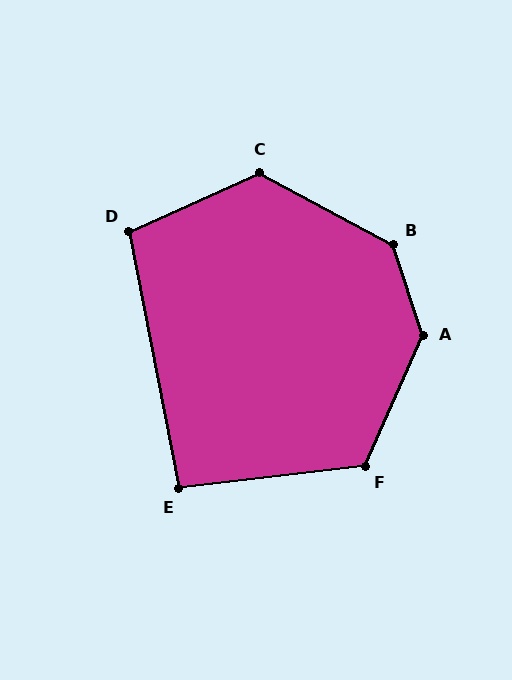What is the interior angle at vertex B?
Approximately 136 degrees (obtuse).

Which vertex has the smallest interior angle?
E, at approximately 94 degrees.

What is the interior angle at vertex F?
Approximately 121 degrees (obtuse).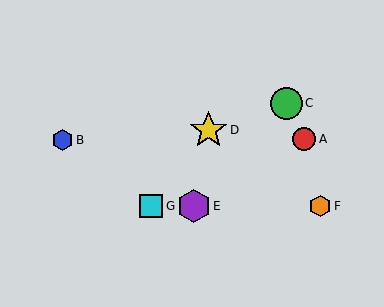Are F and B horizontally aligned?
No, F is at y≈206 and B is at y≈140.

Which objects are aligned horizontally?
Objects E, F, G are aligned horizontally.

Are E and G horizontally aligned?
Yes, both are at y≈206.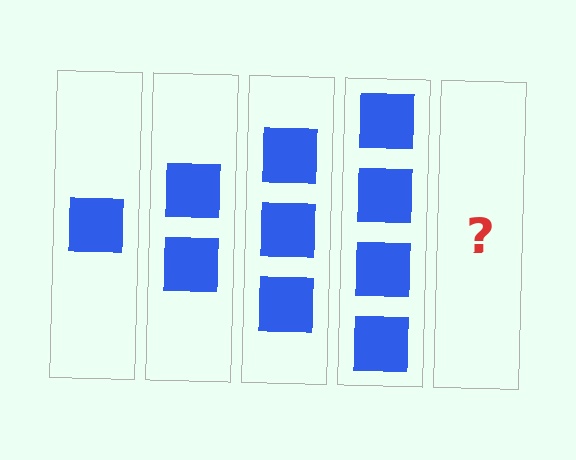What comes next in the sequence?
The next element should be 5 squares.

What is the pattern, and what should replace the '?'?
The pattern is that each step adds one more square. The '?' should be 5 squares.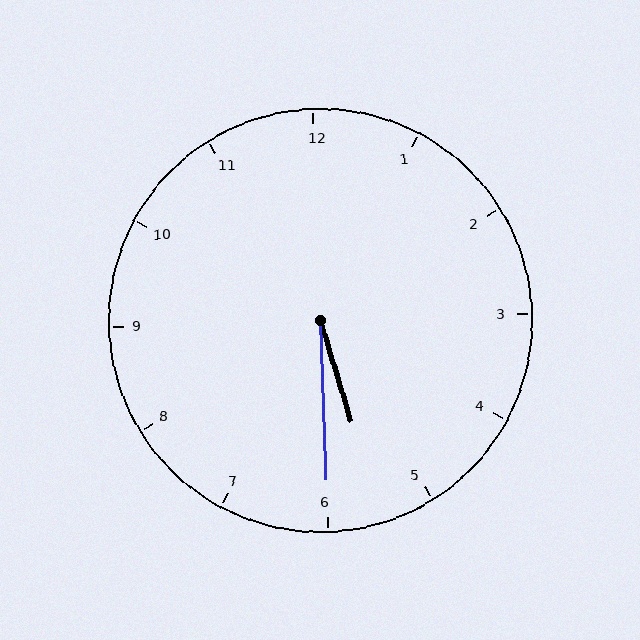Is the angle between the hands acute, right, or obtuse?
It is acute.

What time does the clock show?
5:30.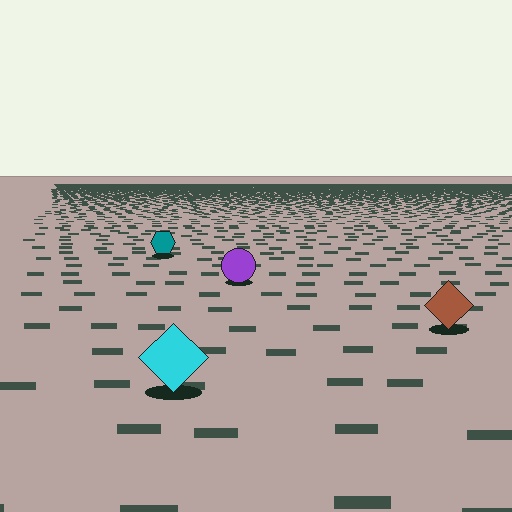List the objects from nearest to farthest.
From nearest to farthest: the cyan diamond, the brown diamond, the purple circle, the teal hexagon.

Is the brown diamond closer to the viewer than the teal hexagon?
Yes. The brown diamond is closer — you can tell from the texture gradient: the ground texture is coarser near it.